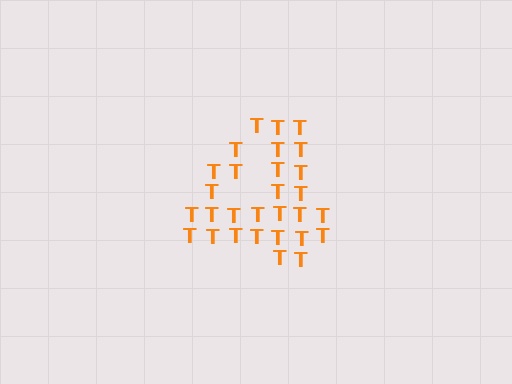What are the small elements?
The small elements are letter T's.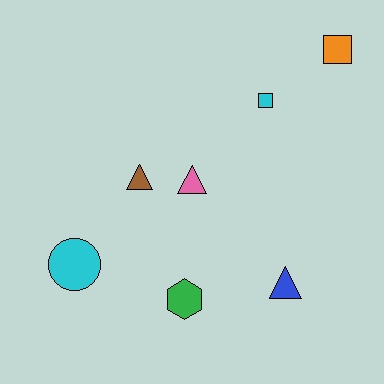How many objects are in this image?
There are 7 objects.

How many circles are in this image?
There is 1 circle.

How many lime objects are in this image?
There are no lime objects.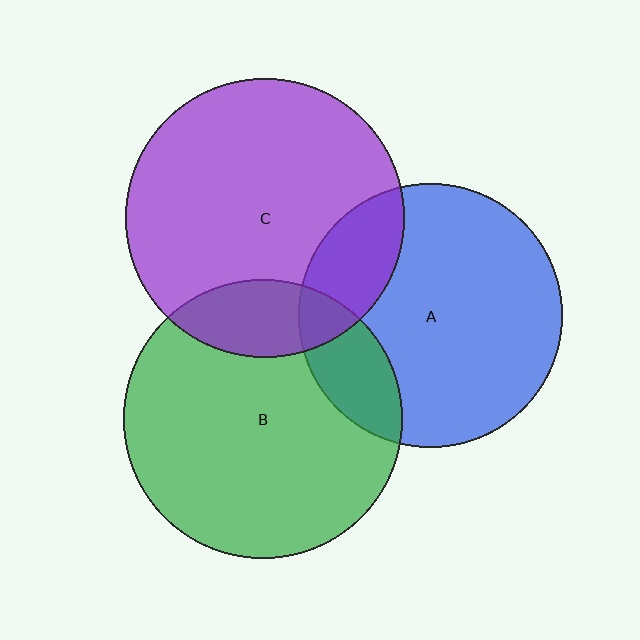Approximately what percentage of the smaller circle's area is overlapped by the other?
Approximately 20%.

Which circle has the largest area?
Circle B (green).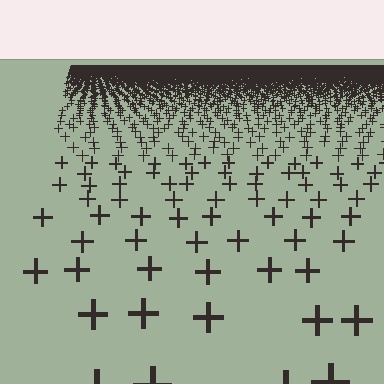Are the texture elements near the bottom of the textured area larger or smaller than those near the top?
Larger. Near the bottom, elements are closer to the viewer and appear at a bigger on-screen size.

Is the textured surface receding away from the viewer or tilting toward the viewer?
The surface is receding away from the viewer. Texture elements get smaller and denser toward the top.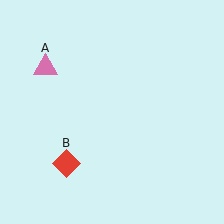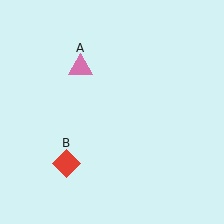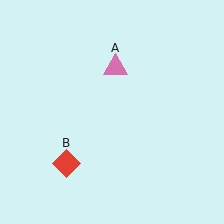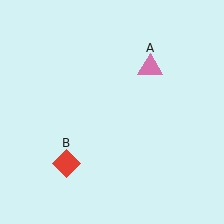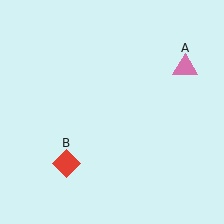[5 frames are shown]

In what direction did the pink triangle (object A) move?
The pink triangle (object A) moved right.